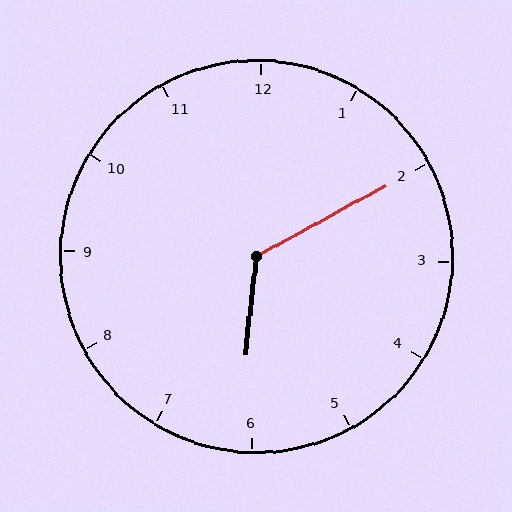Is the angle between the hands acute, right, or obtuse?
It is obtuse.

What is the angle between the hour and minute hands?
Approximately 125 degrees.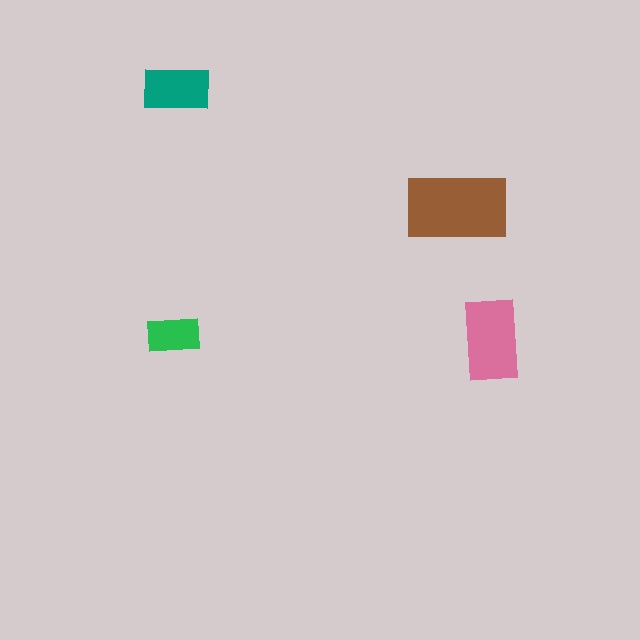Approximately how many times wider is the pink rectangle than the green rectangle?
About 1.5 times wider.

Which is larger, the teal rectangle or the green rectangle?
The teal one.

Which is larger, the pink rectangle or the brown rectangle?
The brown one.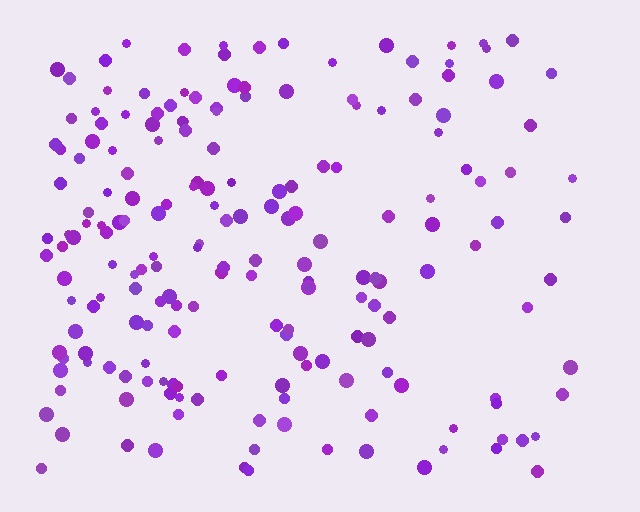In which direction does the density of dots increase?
From right to left, with the left side densest.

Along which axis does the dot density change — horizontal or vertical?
Horizontal.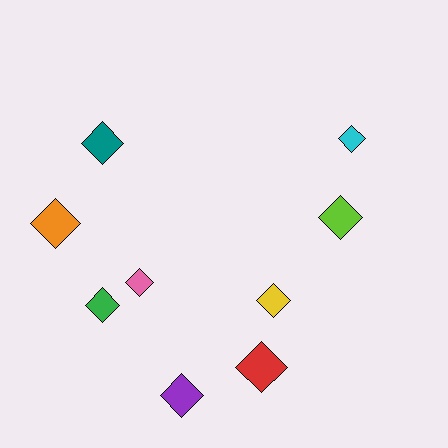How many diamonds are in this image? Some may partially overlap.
There are 9 diamonds.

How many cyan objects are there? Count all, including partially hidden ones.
There is 1 cyan object.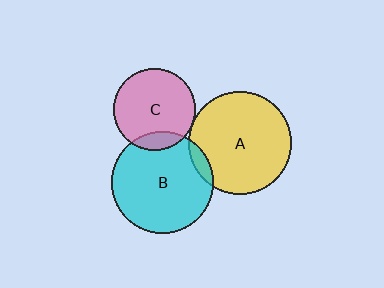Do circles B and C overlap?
Yes.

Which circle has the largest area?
Circle A (yellow).